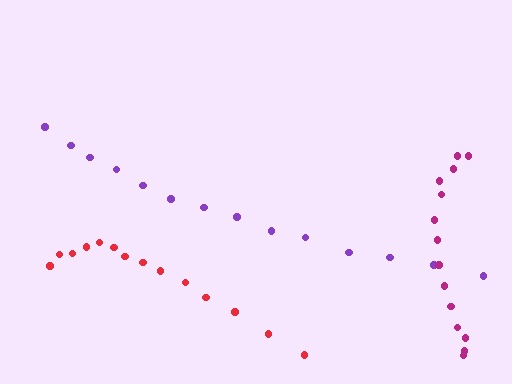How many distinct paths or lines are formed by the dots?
There are 3 distinct paths.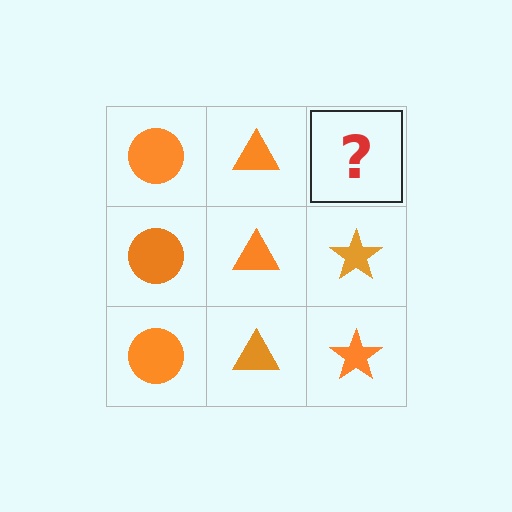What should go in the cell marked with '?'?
The missing cell should contain an orange star.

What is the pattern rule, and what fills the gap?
The rule is that each column has a consistent shape. The gap should be filled with an orange star.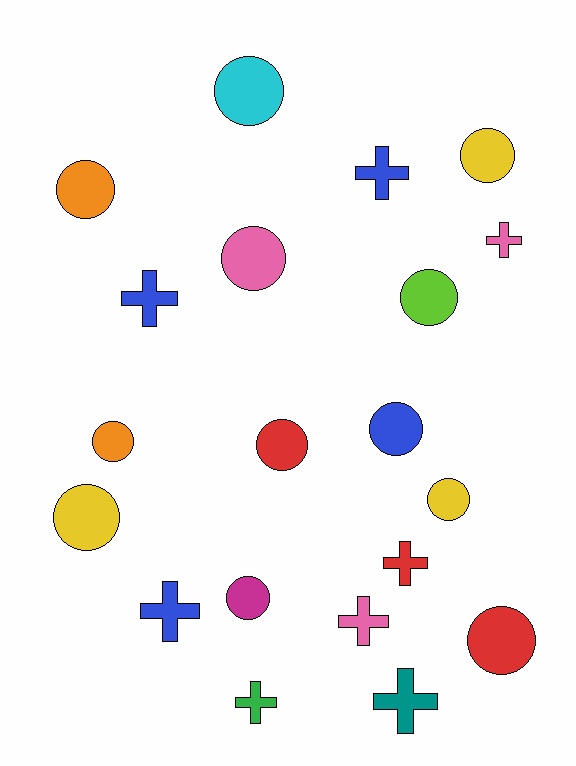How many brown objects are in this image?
There are no brown objects.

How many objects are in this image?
There are 20 objects.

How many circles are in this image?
There are 12 circles.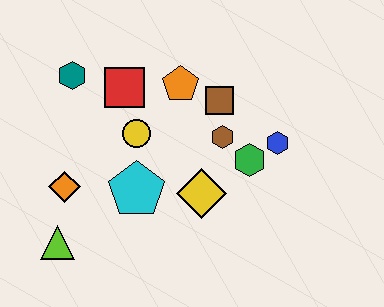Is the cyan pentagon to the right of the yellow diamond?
No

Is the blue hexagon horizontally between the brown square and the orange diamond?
No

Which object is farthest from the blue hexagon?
The lime triangle is farthest from the blue hexagon.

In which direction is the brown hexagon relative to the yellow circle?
The brown hexagon is to the right of the yellow circle.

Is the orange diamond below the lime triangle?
No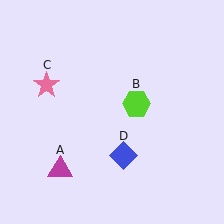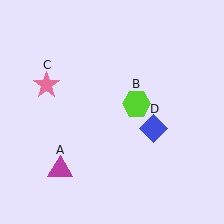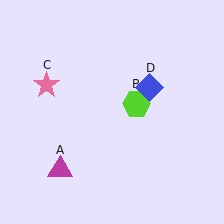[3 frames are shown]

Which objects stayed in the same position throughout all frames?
Magenta triangle (object A) and lime hexagon (object B) and pink star (object C) remained stationary.